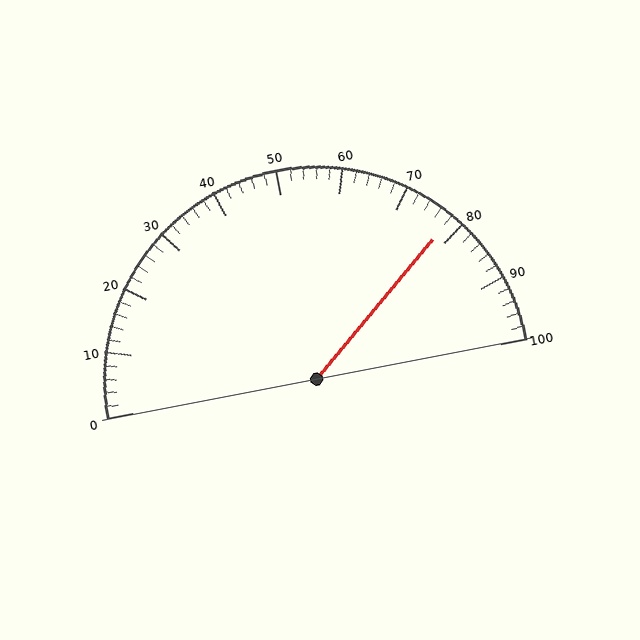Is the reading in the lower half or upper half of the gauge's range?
The reading is in the upper half of the range (0 to 100).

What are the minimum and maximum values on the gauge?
The gauge ranges from 0 to 100.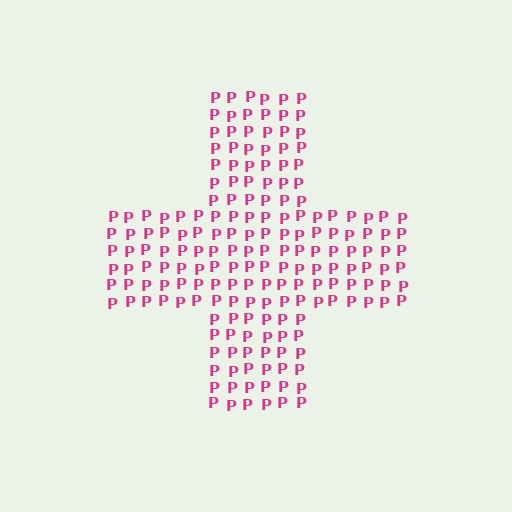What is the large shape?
The large shape is a cross.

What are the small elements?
The small elements are letter P's.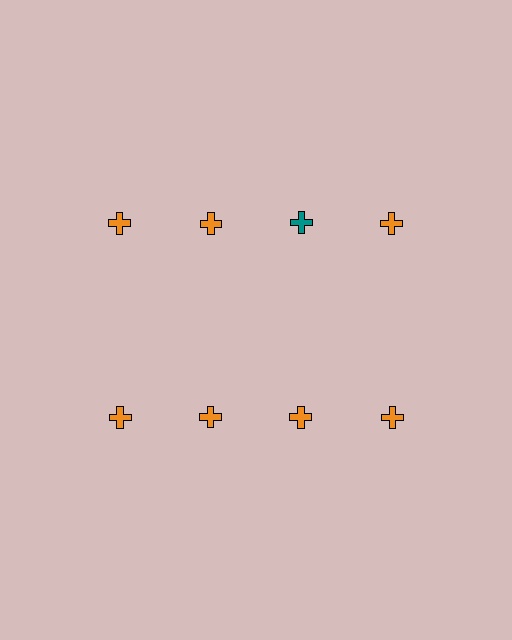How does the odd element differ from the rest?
It has a different color: teal instead of orange.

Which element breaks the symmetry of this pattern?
The teal cross in the top row, center column breaks the symmetry. All other shapes are orange crosses.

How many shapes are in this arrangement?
There are 8 shapes arranged in a grid pattern.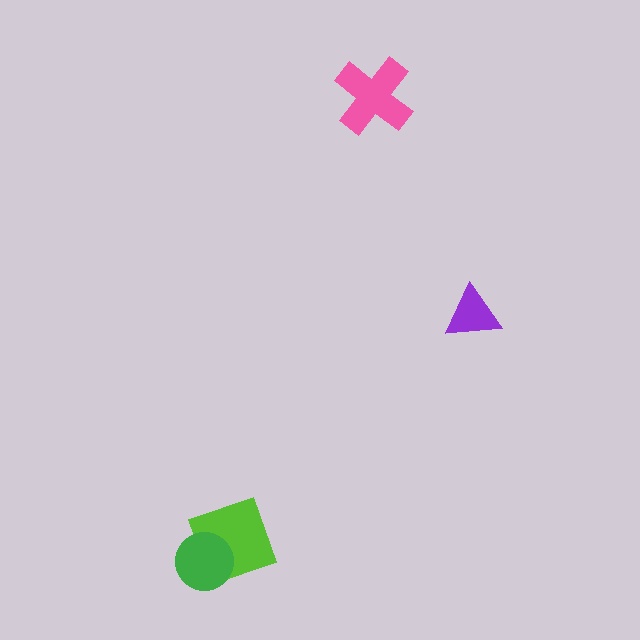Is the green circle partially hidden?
No, no other shape covers it.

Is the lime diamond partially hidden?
Yes, it is partially covered by another shape.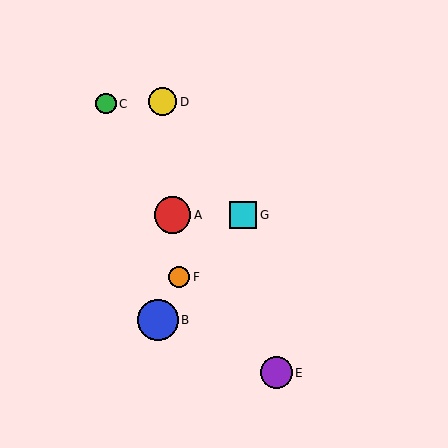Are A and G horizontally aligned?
Yes, both are at y≈215.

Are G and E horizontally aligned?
No, G is at y≈215 and E is at y≈373.